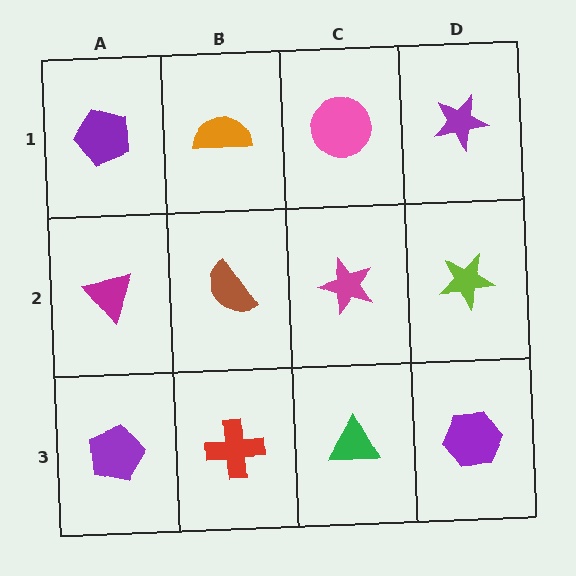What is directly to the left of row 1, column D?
A pink circle.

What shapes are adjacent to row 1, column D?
A lime star (row 2, column D), a pink circle (row 1, column C).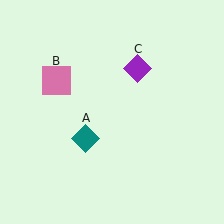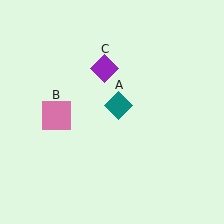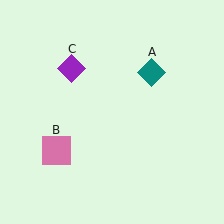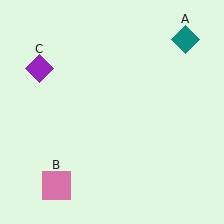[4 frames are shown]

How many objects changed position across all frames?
3 objects changed position: teal diamond (object A), pink square (object B), purple diamond (object C).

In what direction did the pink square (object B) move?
The pink square (object B) moved down.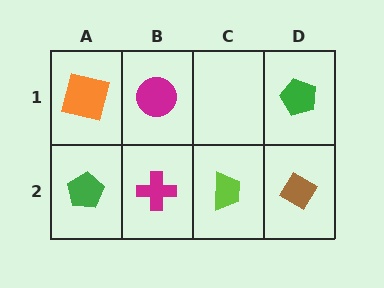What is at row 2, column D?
A brown diamond.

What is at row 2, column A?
A green pentagon.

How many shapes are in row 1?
3 shapes.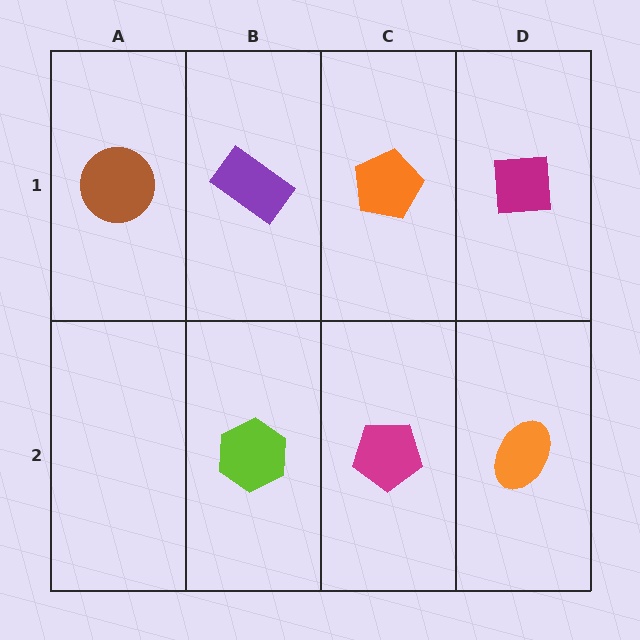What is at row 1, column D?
A magenta square.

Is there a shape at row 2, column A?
No, that cell is empty.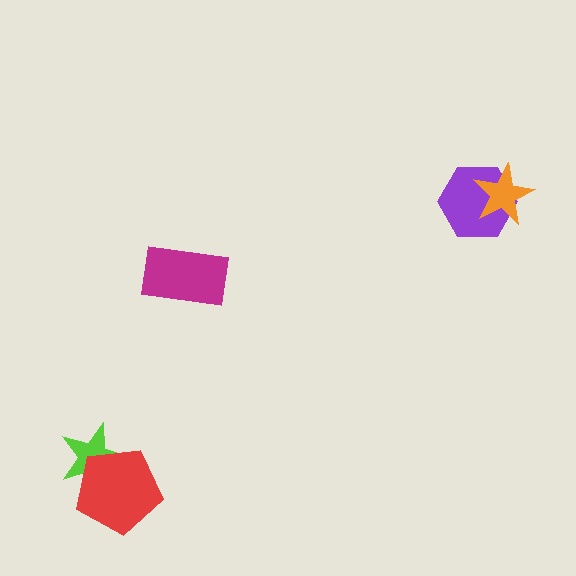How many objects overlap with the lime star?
1 object overlaps with the lime star.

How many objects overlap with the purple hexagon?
1 object overlaps with the purple hexagon.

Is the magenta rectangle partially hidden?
No, no other shape covers it.